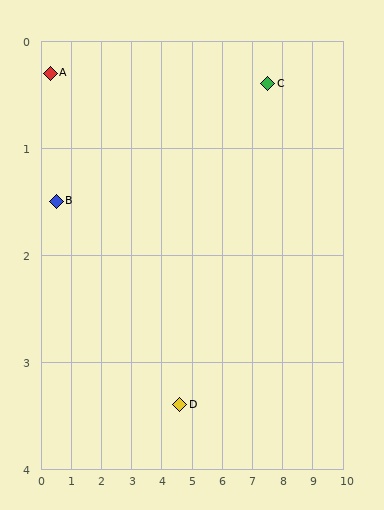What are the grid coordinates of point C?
Point C is at approximately (7.5, 0.4).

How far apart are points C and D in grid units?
Points C and D are about 4.2 grid units apart.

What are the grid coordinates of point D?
Point D is at approximately (4.6, 3.4).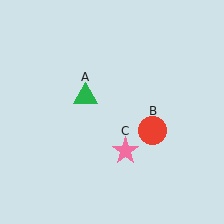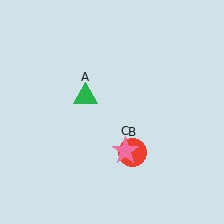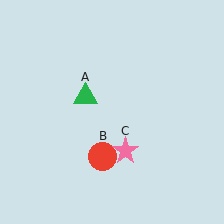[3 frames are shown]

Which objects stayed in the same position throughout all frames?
Green triangle (object A) and pink star (object C) remained stationary.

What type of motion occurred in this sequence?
The red circle (object B) rotated clockwise around the center of the scene.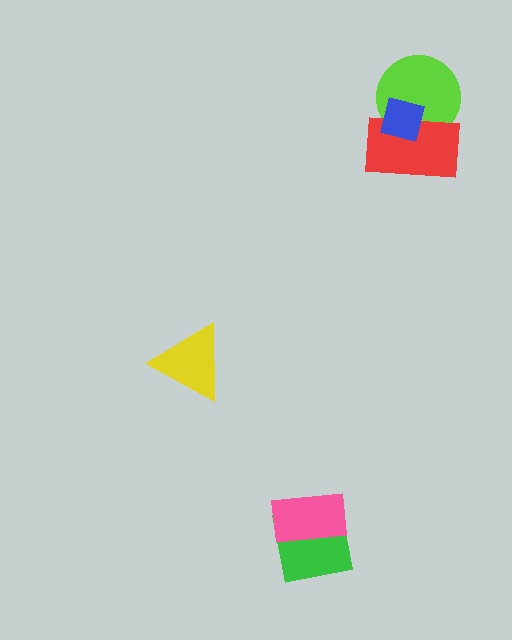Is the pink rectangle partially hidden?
No, no other shape covers it.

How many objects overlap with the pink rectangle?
1 object overlaps with the pink rectangle.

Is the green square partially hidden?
Yes, it is partially covered by another shape.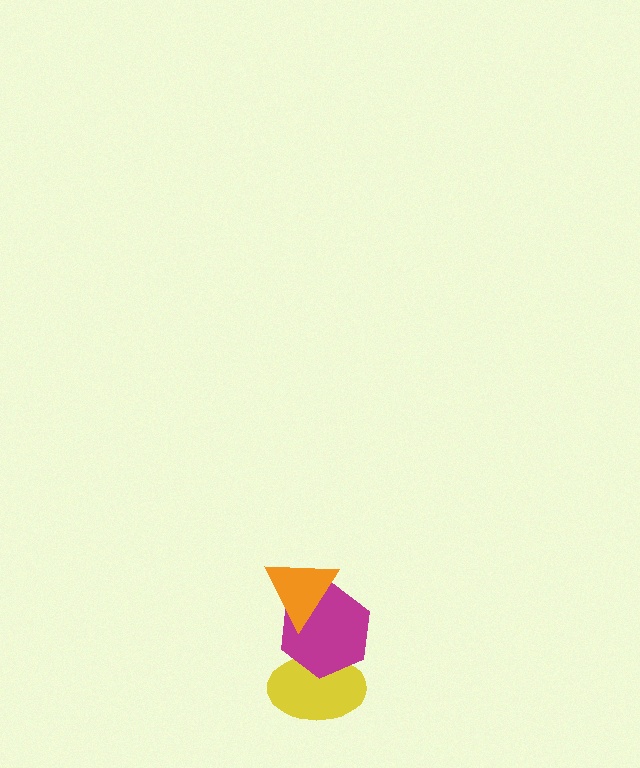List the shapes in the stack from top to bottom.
From top to bottom: the orange triangle, the magenta hexagon, the yellow ellipse.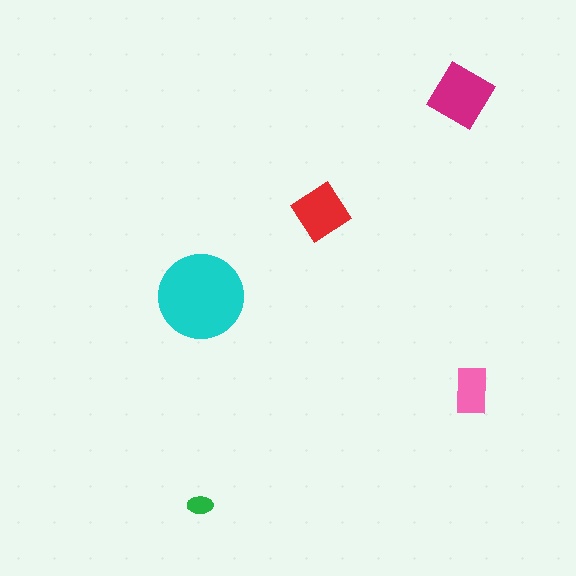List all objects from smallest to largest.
The green ellipse, the pink rectangle, the red diamond, the magenta diamond, the cyan circle.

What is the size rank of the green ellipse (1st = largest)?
5th.